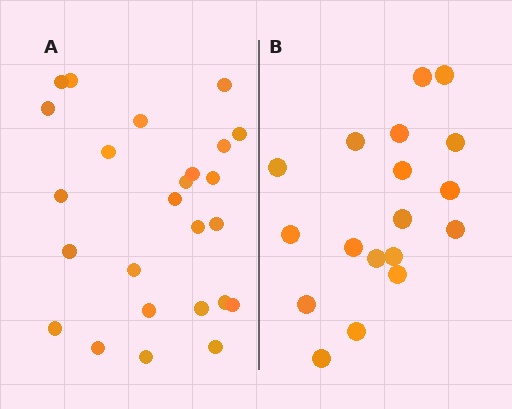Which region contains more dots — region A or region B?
Region A (the left region) has more dots.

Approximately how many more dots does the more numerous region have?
Region A has roughly 8 or so more dots than region B.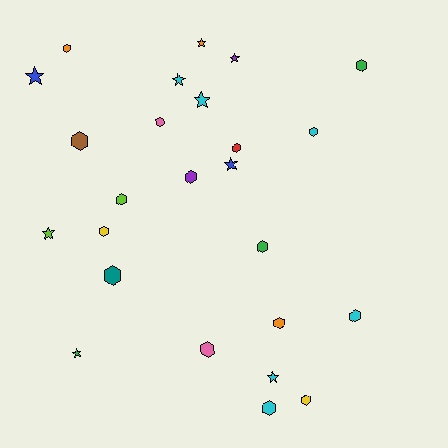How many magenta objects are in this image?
There are no magenta objects.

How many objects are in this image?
There are 25 objects.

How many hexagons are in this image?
There are 16 hexagons.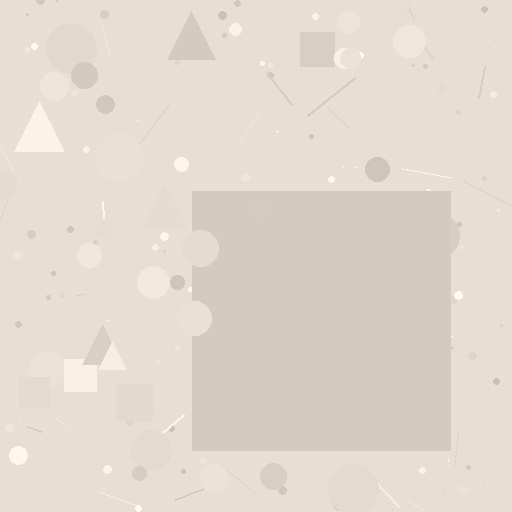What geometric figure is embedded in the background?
A square is embedded in the background.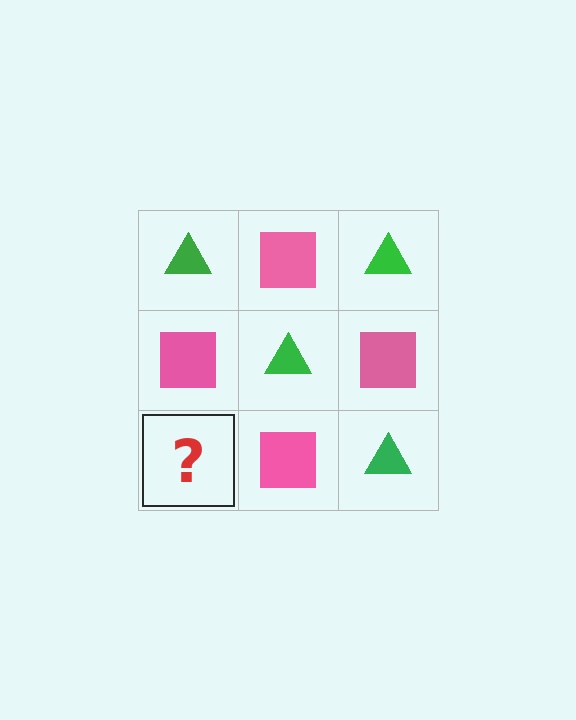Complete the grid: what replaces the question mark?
The question mark should be replaced with a green triangle.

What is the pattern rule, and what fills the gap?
The rule is that it alternates green triangle and pink square in a checkerboard pattern. The gap should be filled with a green triangle.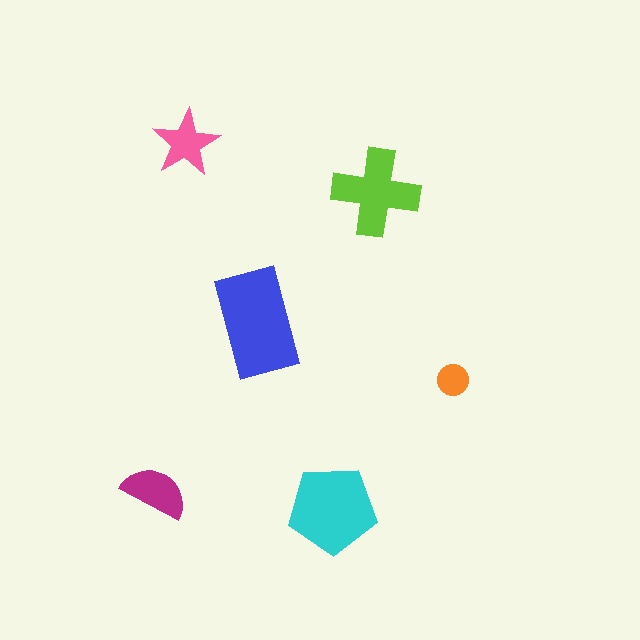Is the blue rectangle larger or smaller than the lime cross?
Larger.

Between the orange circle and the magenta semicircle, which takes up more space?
The magenta semicircle.